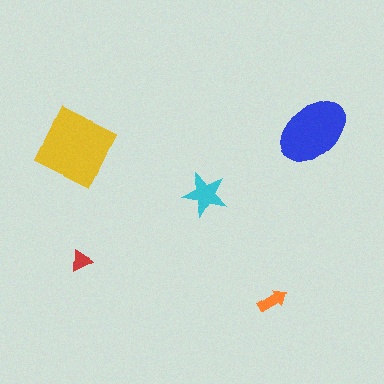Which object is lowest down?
The orange arrow is bottommost.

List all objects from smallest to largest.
The red triangle, the orange arrow, the cyan star, the blue ellipse, the yellow square.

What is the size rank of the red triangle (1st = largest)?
5th.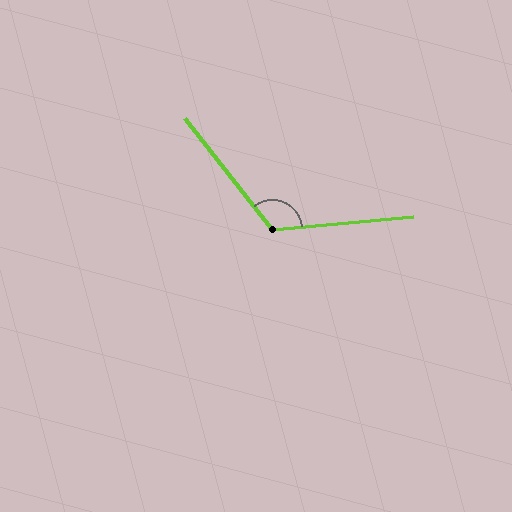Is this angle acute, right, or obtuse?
It is obtuse.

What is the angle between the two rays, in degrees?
Approximately 123 degrees.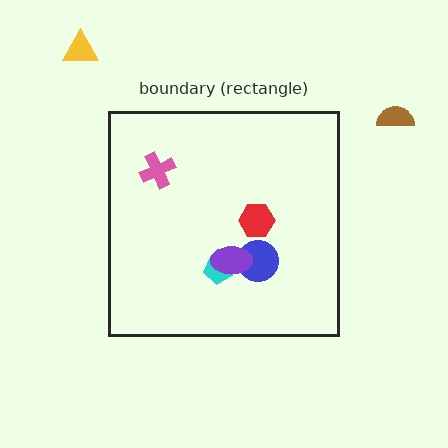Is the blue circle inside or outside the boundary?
Inside.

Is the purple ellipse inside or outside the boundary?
Inside.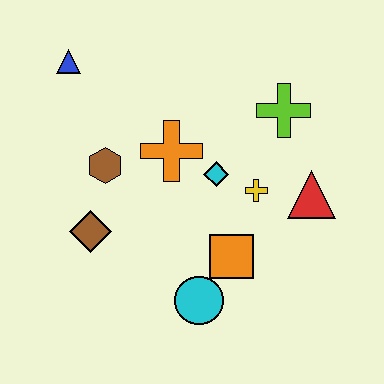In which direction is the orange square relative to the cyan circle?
The orange square is above the cyan circle.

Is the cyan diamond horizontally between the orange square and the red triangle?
No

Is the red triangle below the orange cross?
Yes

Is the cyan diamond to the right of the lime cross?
No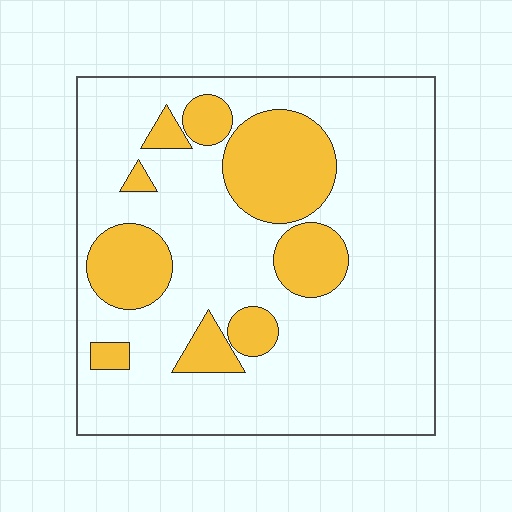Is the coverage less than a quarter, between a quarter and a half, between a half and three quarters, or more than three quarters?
Less than a quarter.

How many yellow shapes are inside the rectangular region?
9.